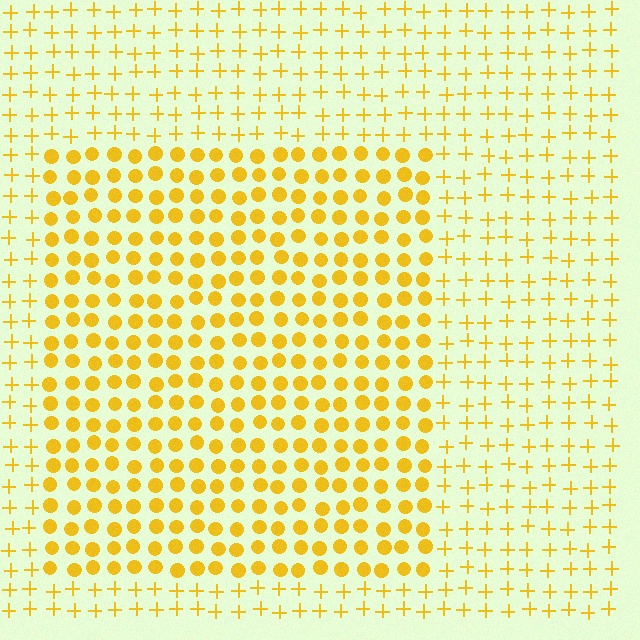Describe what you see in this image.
The image is filled with small yellow elements arranged in a uniform grid. A rectangle-shaped region contains circles, while the surrounding area contains plus signs. The boundary is defined purely by the change in element shape.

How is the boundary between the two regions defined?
The boundary is defined by a change in element shape: circles inside vs. plus signs outside. All elements share the same color and spacing.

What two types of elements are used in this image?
The image uses circles inside the rectangle region and plus signs outside it.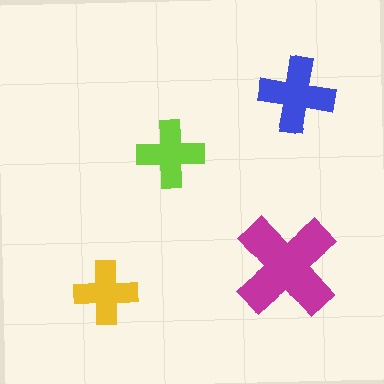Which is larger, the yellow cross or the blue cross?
The blue one.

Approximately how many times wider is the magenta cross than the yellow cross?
About 1.5 times wider.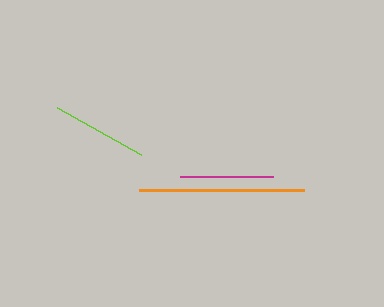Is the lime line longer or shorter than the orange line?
The orange line is longer than the lime line.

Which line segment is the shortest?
The magenta line is the shortest at approximately 94 pixels.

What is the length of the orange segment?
The orange segment is approximately 165 pixels long.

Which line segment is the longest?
The orange line is the longest at approximately 165 pixels.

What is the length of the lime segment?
The lime segment is approximately 96 pixels long.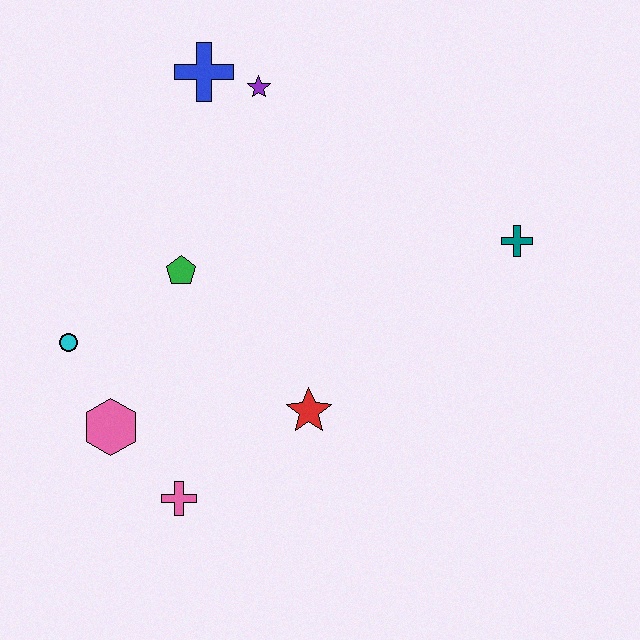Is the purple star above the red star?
Yes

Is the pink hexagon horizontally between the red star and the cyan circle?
Yes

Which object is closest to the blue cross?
The purple star is closest to the blue cross.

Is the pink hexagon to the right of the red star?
No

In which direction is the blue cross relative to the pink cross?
The blue cross is above the pink cross.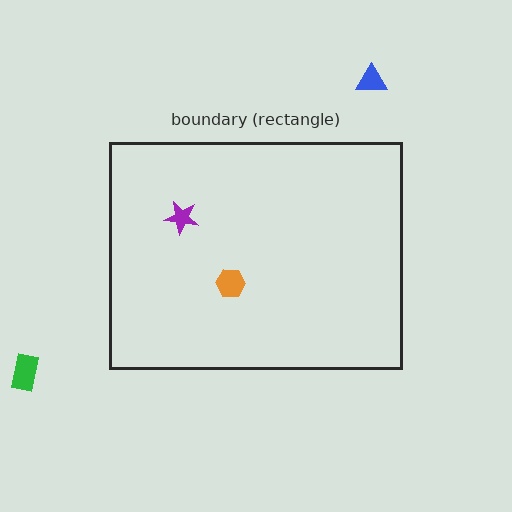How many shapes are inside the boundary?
2 inside, 2 outside.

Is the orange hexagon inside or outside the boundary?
Inside.